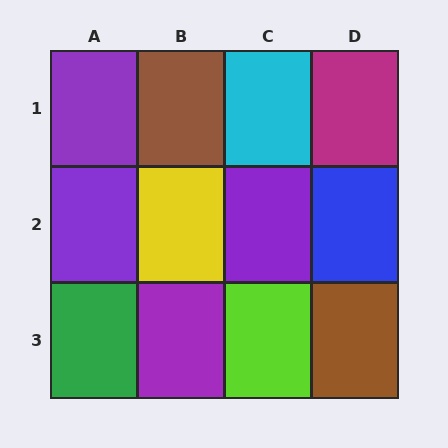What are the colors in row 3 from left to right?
Green, purple, lime, brown.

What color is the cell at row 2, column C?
Purple.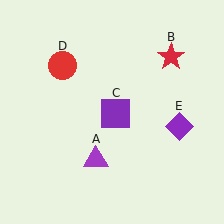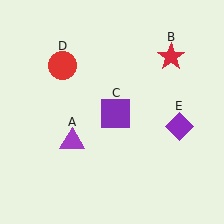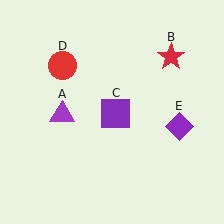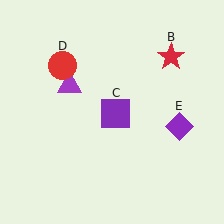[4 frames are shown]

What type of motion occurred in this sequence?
The purple triangle (object A) rotated clockwise around the center of the scene.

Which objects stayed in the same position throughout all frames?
Red star (object B) and purple square (object C) and red circle (object D) and purple diamond (object E) remained stationary.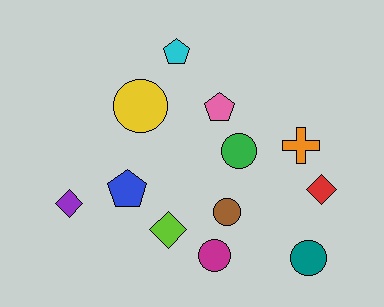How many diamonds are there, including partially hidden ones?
There are 3 diamonds.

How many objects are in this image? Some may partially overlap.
There are 12 objects.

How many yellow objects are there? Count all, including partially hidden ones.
There is 1 yellow object.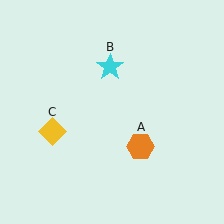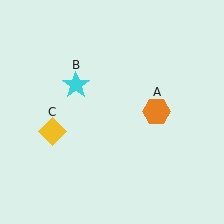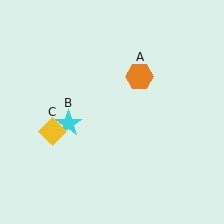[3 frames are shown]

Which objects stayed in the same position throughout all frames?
Yellow diamond (object C) remained stationary.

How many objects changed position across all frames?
2 objects changed position: orange hexagon (object A), cyan star (object B).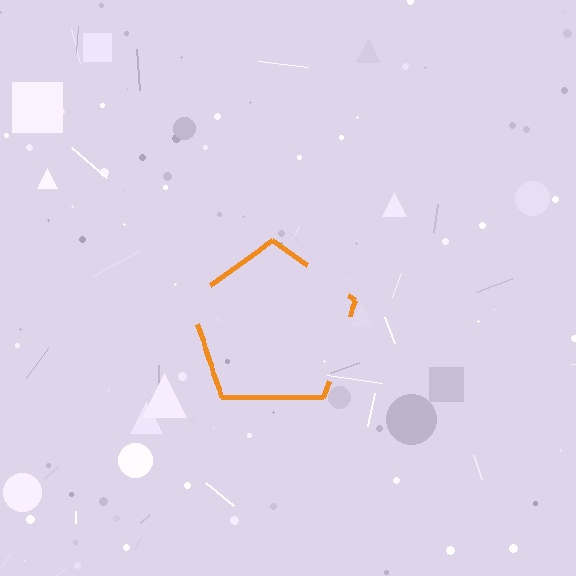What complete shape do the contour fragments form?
The contour fragments form a pentagon.